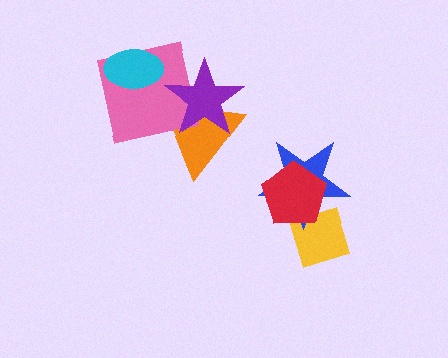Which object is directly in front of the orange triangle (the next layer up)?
The pink square is directly in front of the orange triangle.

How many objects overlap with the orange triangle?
2 objects overlap with the orange triangle.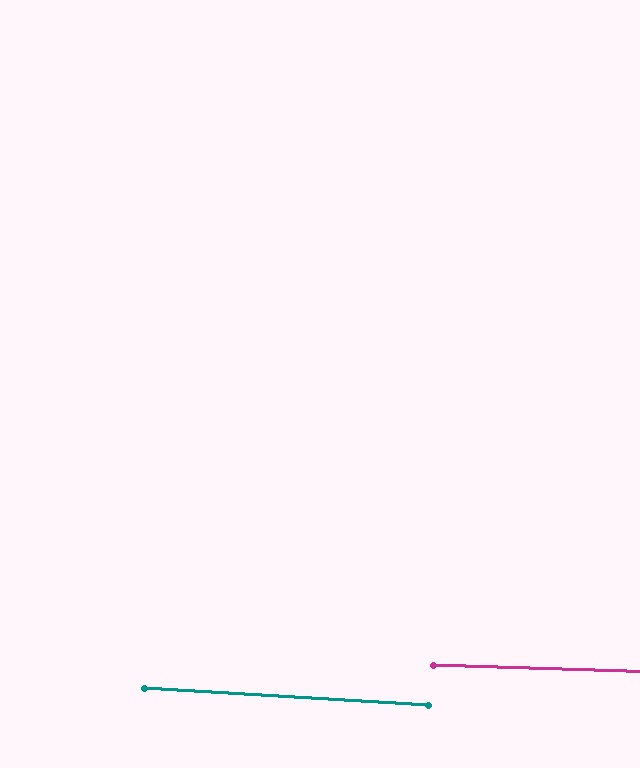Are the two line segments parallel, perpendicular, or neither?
Parallel — their directions differ by only 1.5°.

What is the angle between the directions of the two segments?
Approximately 2 degrees.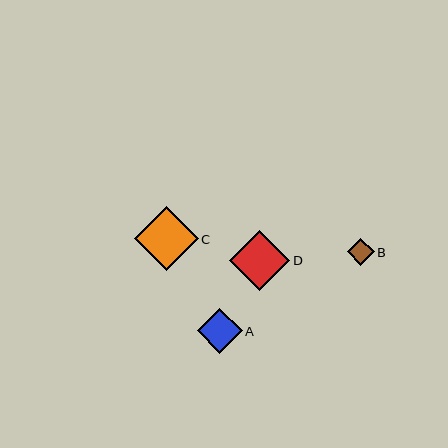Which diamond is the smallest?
Diamond B is the smallest with a size of approximately 27 pixels.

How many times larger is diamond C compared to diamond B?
Diamond C is approximately 2.4 times the size of diamond B.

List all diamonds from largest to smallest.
From largest to smallest: C, D, A, B.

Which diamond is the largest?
Diamond C is the largest with a size of approximately 64 pixels.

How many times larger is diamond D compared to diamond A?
Diamond D is approximately 1.3 times the size of diamond A.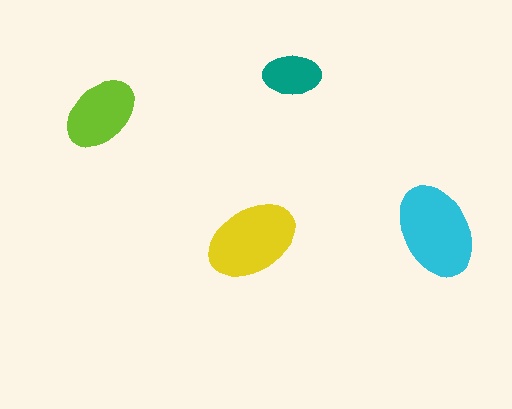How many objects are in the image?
There are 4 objects in the image.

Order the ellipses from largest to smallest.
the cyan one, the yellow one, the lime one, the teal one.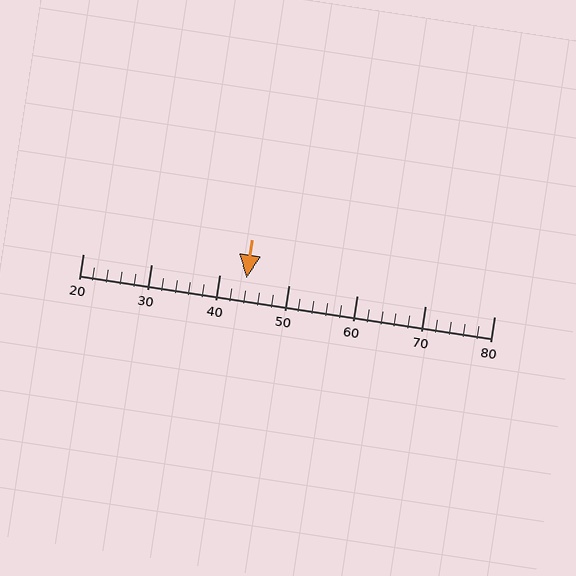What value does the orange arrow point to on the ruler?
The orange arrow points to approximately 44.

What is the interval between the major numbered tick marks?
The major tick marks are spaced 10 units apart.